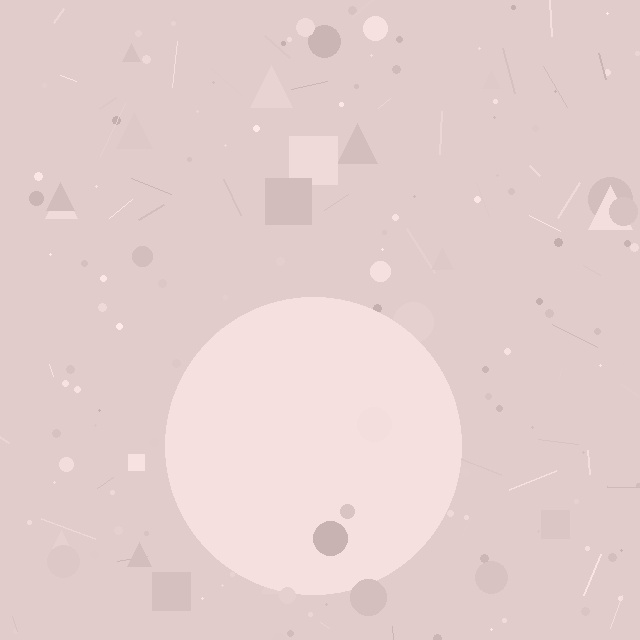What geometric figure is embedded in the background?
A circle is embedded in the background.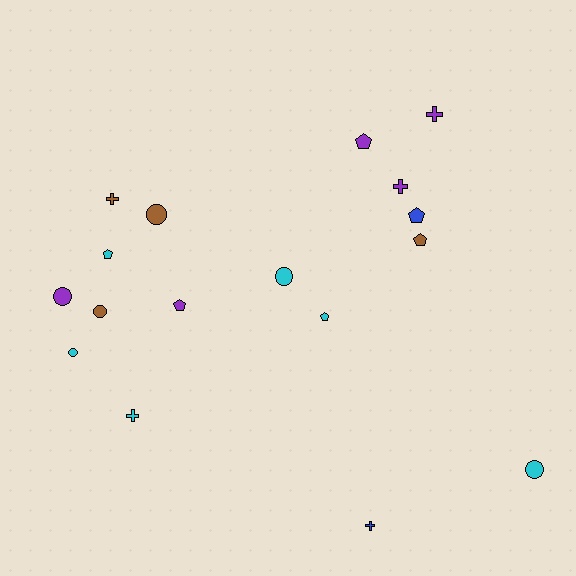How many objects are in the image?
There are 17 objects.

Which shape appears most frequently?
Circle, with 6 objects.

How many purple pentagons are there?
There are 2 purple pentagons.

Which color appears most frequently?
Cyan, with 6 objects.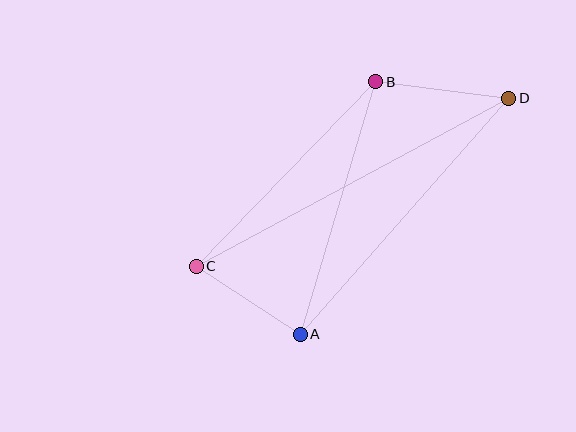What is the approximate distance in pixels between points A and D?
The distance between A and D is approximately 315 pixels.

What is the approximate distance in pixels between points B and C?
The distance between B and C is approximately 257 pixels.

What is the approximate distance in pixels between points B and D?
The distance between B and D is approximately 134 pixels.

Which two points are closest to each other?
Points A and C are closest to each other.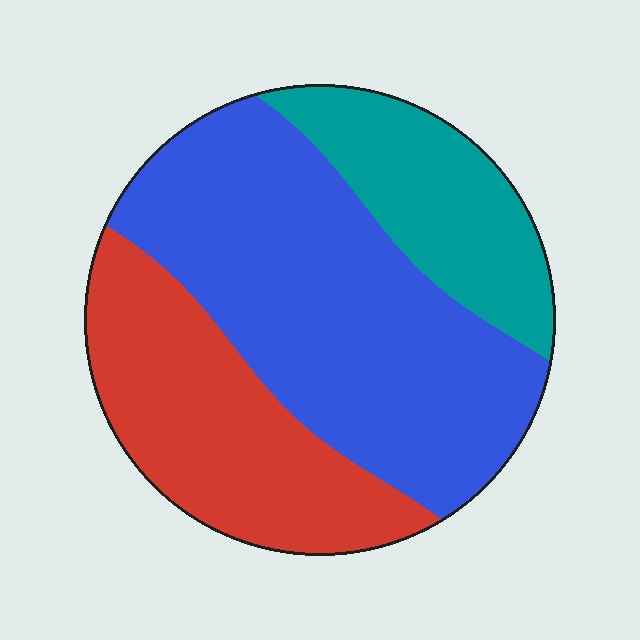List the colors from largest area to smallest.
From largest to smallest: blue, red, teal.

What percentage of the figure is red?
Red takes up between a quarter and a half of the figure.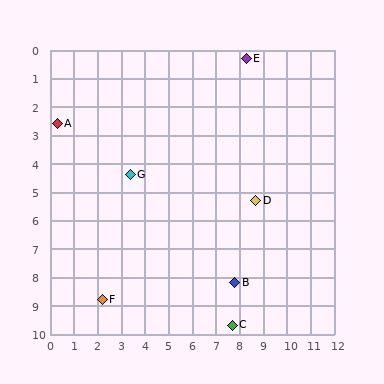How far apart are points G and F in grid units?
Points G and F are about 4.6 grid units apart.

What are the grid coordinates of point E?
Point E is at approximately (8.3, 0.3).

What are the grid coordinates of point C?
Point C is at approximately (7.7, 9.7).